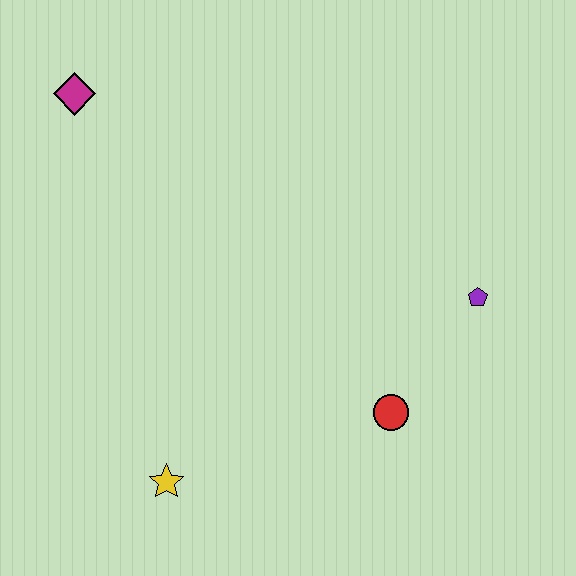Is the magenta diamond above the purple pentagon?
Yes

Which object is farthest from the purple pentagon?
The magenta diamond is farthest from the purple pentagon.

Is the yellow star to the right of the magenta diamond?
Yes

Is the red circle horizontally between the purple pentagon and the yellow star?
Yes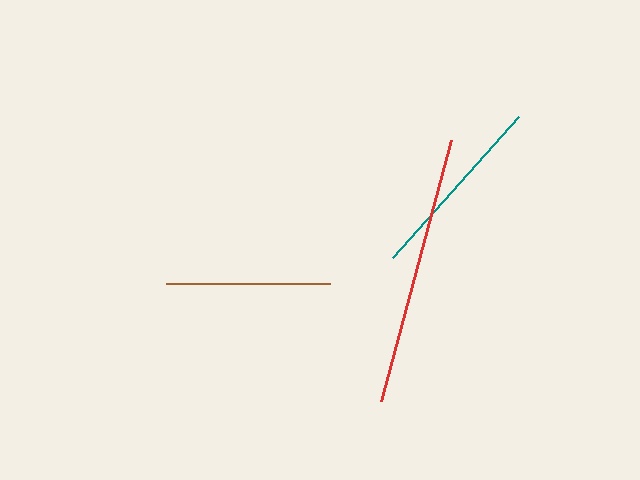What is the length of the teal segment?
The teal segment is approximately 189 pixels long.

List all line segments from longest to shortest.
From longest to shortest: red, teal, brown.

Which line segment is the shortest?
The brown line is the shortest at approximately 164 pixels.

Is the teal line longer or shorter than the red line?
The red line is longer than the teal line.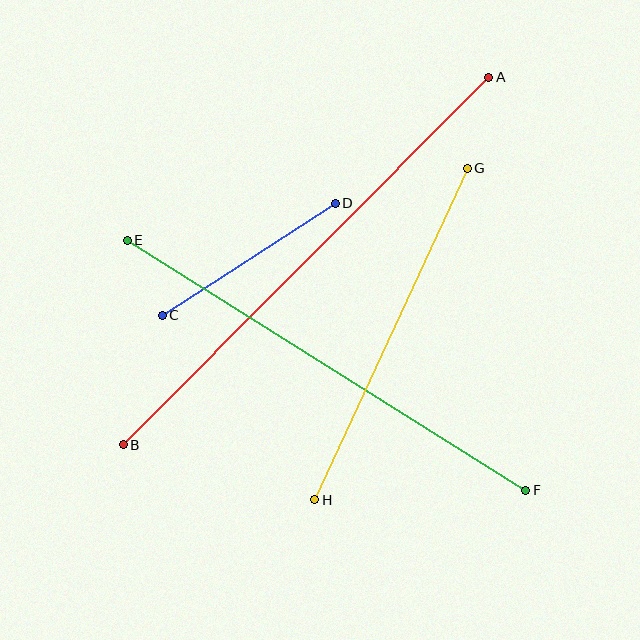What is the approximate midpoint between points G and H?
The midpoint is at approximately (391, 334) pixels.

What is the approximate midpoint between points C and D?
The midpoint is at approximately (249, 259) pixels.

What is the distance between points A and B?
The distance is approximately 518 pixels.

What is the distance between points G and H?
The distance is approximately 365 pixels.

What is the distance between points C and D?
The distance is approximately 206 pixels.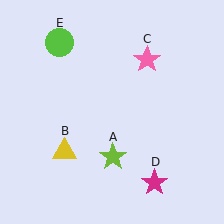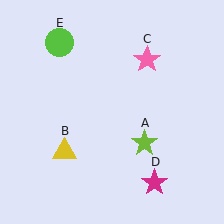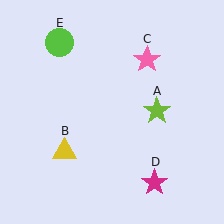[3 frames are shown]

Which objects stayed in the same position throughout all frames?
Yellow triangle (object B) and pink star (object C) and magenta star (object D) and lime circle (object E) remained stationary.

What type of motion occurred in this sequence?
The lime star (object A) rotated counterclockwise around the center of the scene.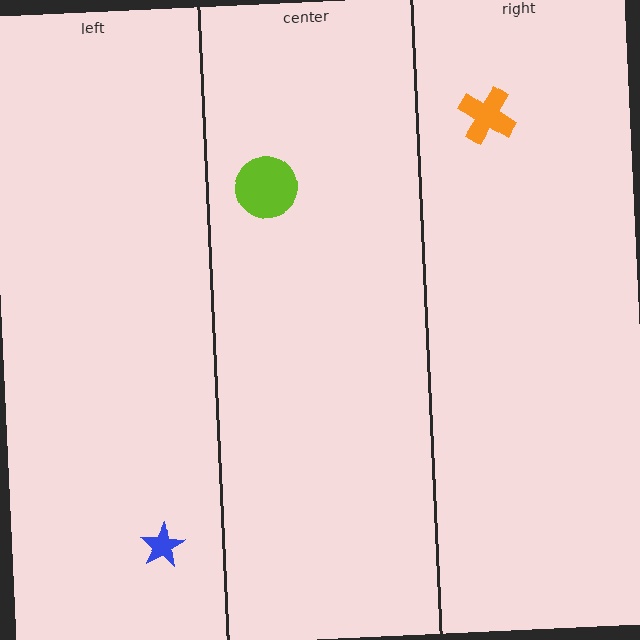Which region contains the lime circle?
The center region.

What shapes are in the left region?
The blue star.